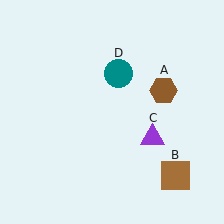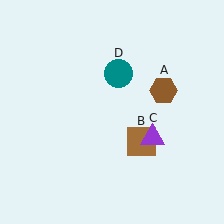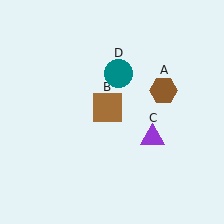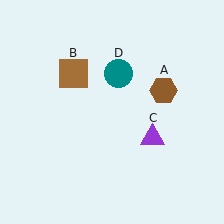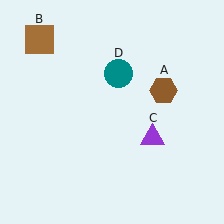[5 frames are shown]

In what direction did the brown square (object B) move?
The brown square (object B) moved up and to the left.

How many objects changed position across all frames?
1 object changed position: brown square (object B).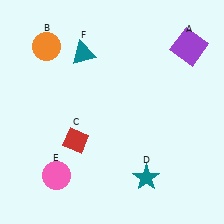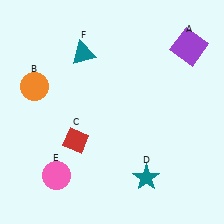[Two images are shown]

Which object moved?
The orange circle (B) moved down.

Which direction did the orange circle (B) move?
The orange circle (B) moved down.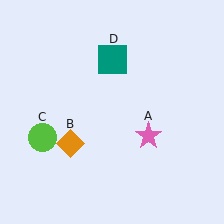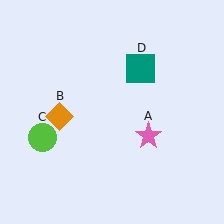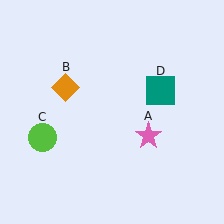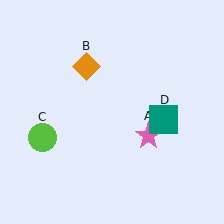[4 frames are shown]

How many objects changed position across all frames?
2 objects changed position: orange diamond (object B), teal square (object D).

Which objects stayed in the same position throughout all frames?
Pink star (object A) and lime circle (object C) remained stationary.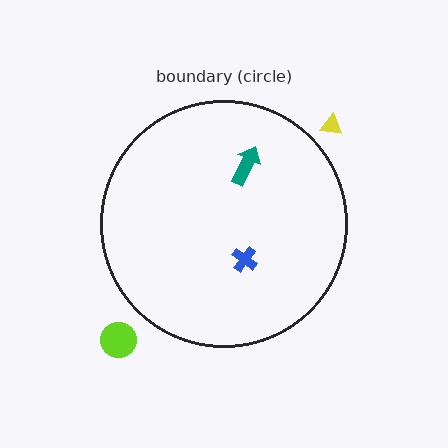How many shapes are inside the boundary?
2 inside, 2 outside.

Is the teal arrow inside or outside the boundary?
Inside.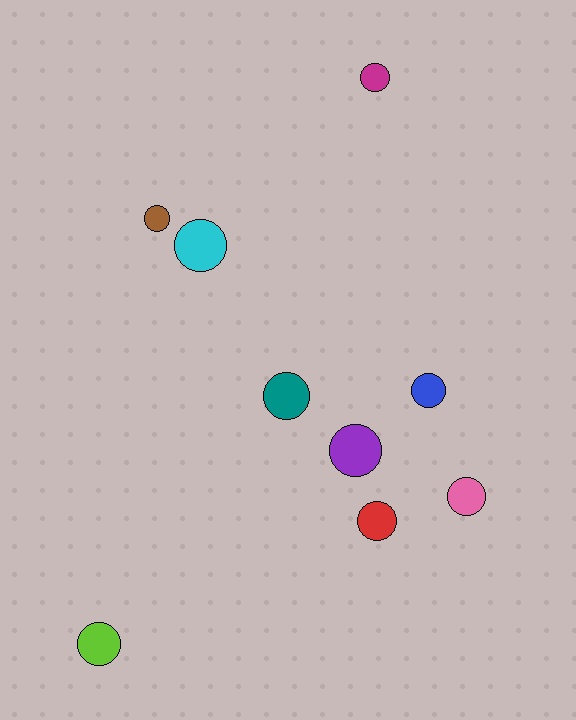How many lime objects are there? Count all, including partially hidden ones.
There is 1 lime object.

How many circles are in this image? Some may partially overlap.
There are 9 circles.